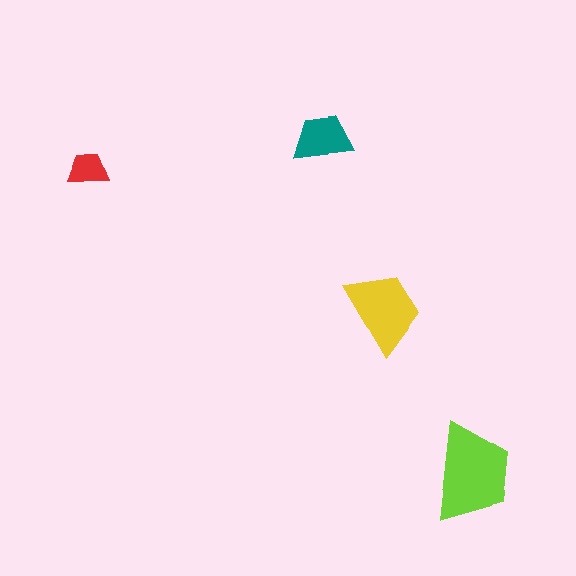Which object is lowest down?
The lime trapezoid is bottommost.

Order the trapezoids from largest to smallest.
the lime one, the yellow one, the teal one, the red one.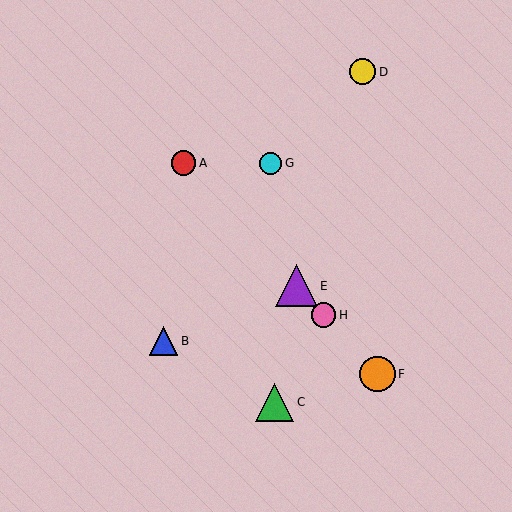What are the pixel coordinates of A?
Object A is at (184, 163).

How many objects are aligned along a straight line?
4 objects (A, E, F, H) are aligned along a straight line.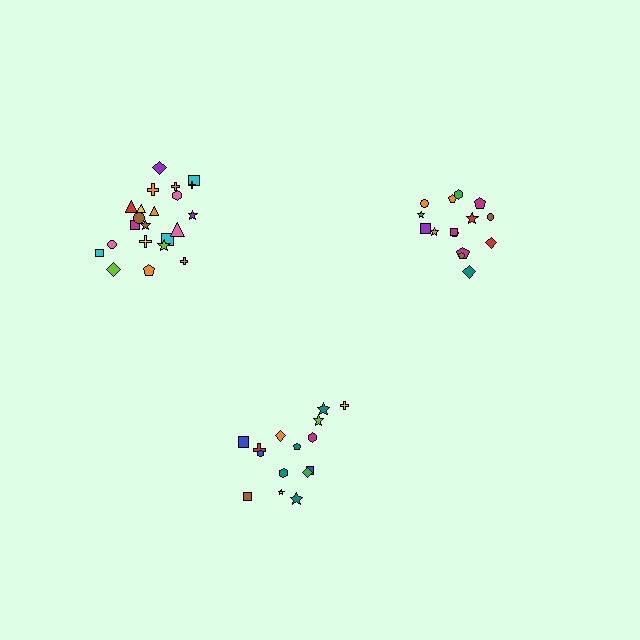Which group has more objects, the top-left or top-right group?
The top-left group.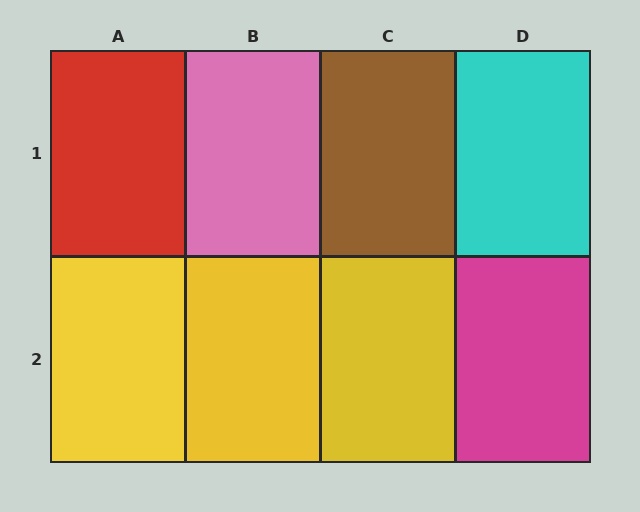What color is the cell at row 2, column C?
Yellow.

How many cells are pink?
1 cell is pink.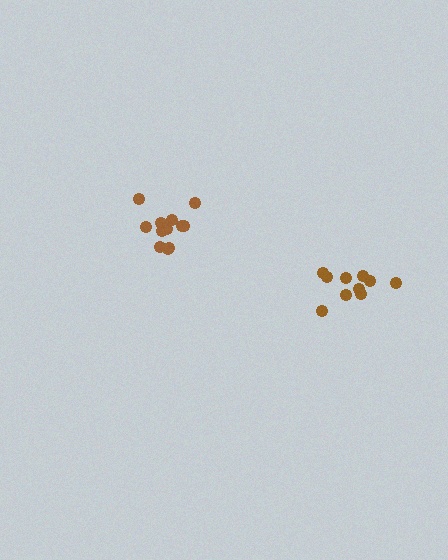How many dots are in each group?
Group 1: 10 dots, Group 2: 12 dots (22 total).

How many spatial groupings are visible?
There are 2 spatial groupings.